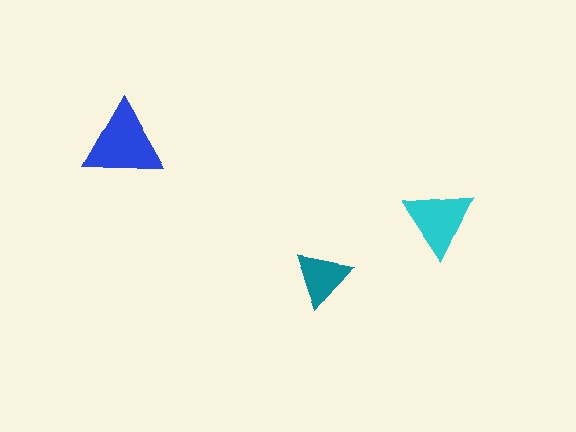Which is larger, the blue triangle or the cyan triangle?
The blue one.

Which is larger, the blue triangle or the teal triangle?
The blue one.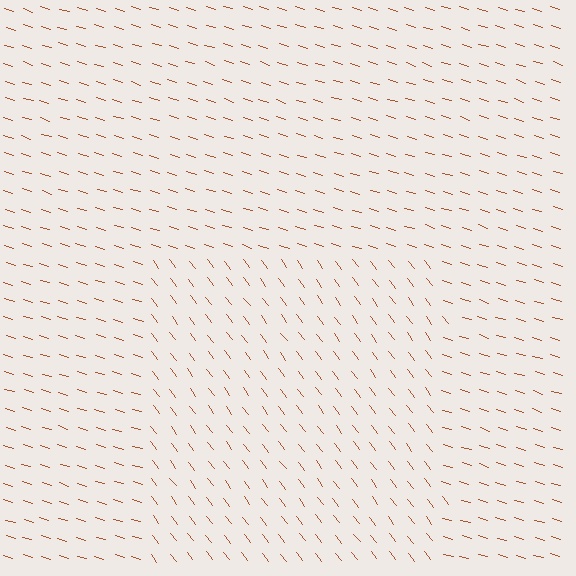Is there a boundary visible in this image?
Yes, there is a texture boundary formed by a change in line orientation.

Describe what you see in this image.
The image is filled with small brown line segments. A rectangle region in the image has lines oriented differently from the surrounding lines, creating a visible texture boundary.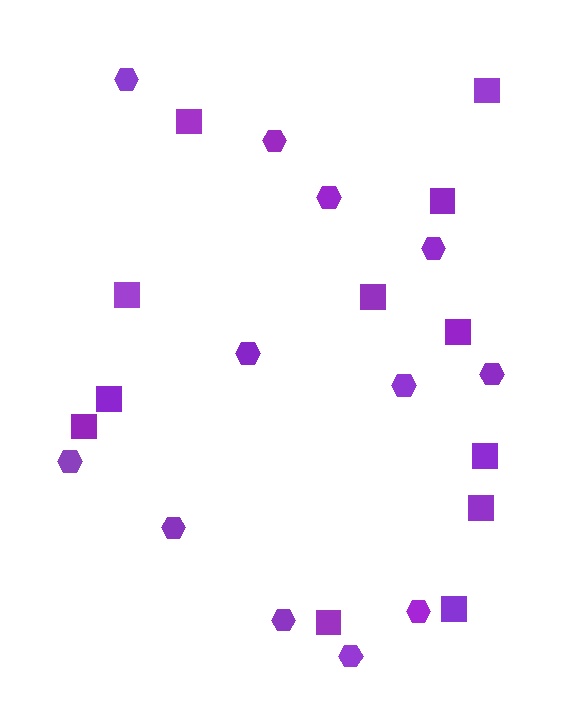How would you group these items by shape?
There are 2 groups: one group of hexagons (12) and one group of squares (12).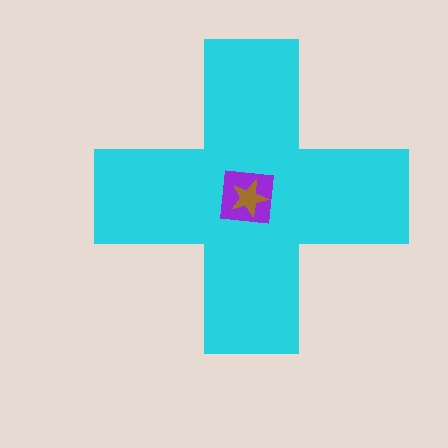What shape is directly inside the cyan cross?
The purple square.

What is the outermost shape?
The cyan cross.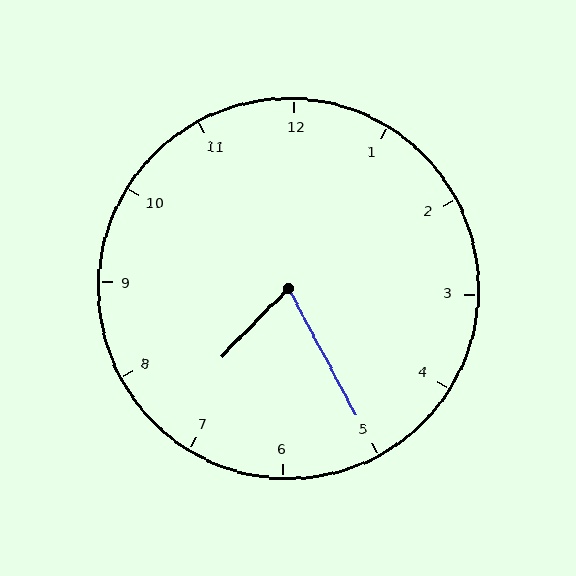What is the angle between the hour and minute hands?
Approximately 72 degrees.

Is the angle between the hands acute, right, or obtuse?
It is acute.